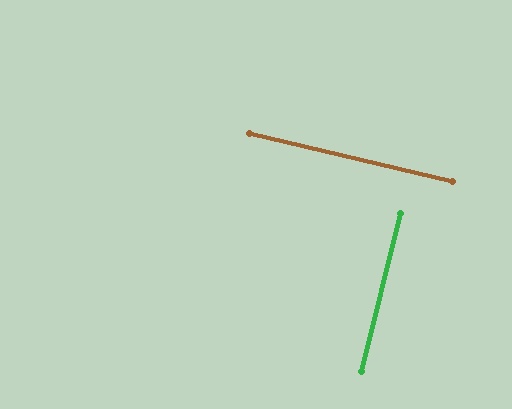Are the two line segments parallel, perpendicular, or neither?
Perpendicular — they meet at approximately 90°.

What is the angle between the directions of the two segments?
Approximately 90 degrees.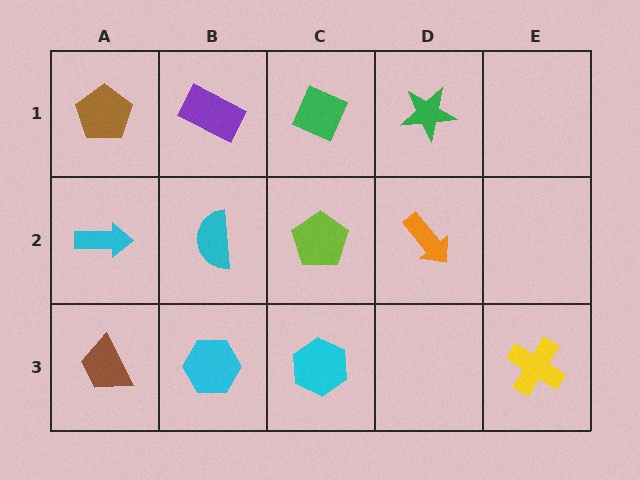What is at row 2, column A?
A cyan arrow.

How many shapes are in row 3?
4 shapes.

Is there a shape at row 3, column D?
No, that cell is empty.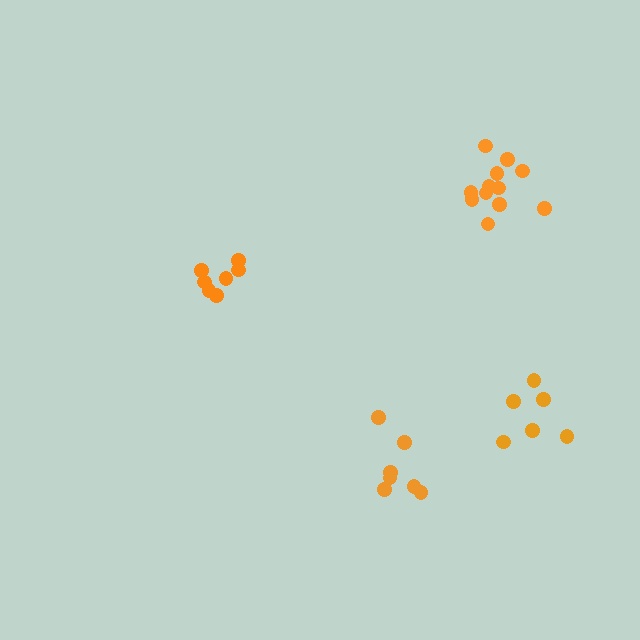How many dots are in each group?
Group 1: 7 dots, Group 2: 12 dots, Group 3: 7 dots, Group 4: 6 dots (32 total).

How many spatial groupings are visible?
There are 4 spatial groupings.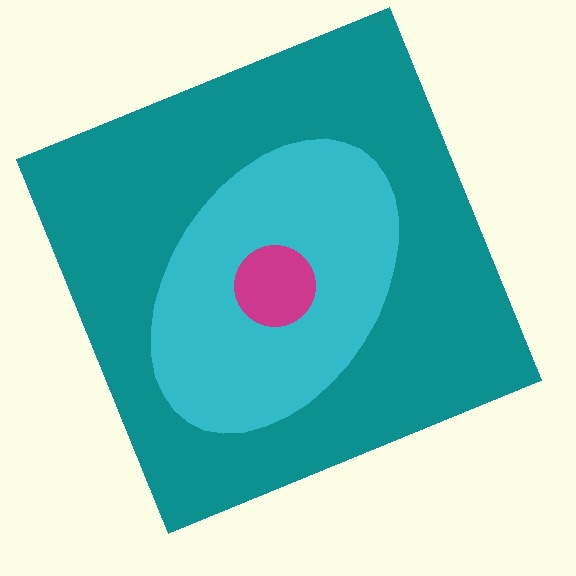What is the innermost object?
The magenta circle.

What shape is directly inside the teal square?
The cyan ellipse.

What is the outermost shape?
The teal square.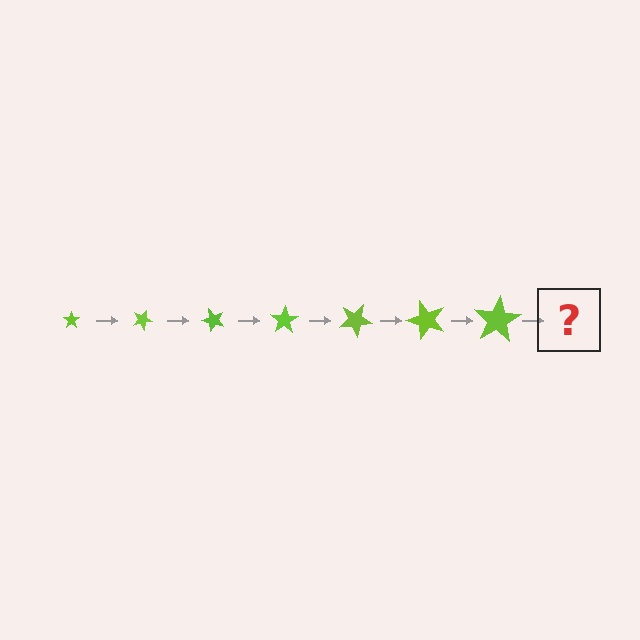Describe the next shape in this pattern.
It should be a star, larger than the previous one and rotated 175 degrees from the start.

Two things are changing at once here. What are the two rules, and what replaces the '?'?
The two rules are that the star grows larger each step and it rotates 25 degrees each step. The '?' should be a star, larger than the previous one and rotated 175 degrees from the start.